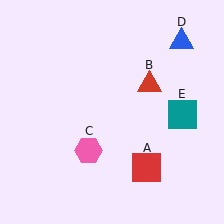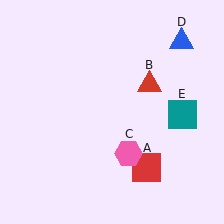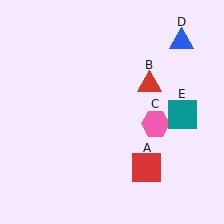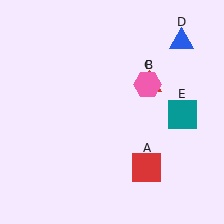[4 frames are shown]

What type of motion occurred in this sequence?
The pink hexagon (object C) rotated counterclockwise around the center of the scene.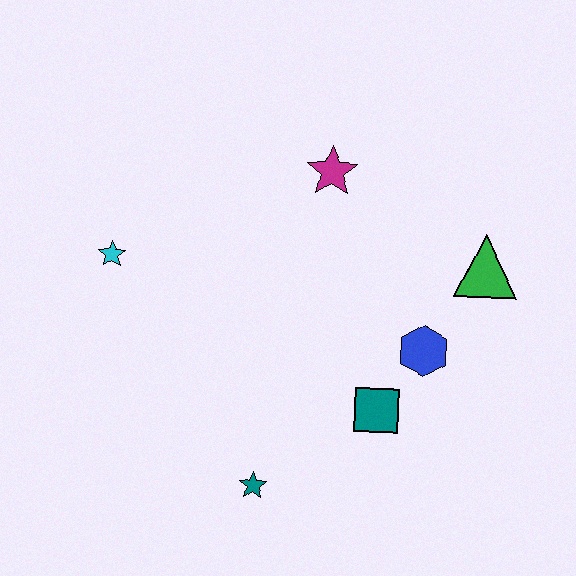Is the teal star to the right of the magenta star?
No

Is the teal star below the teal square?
Yes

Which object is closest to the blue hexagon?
The teal square is closest to the blue hexagon.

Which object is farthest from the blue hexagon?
The cyan star is farthest from the blue hexagon.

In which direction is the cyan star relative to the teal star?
The cyan star is above the teal star.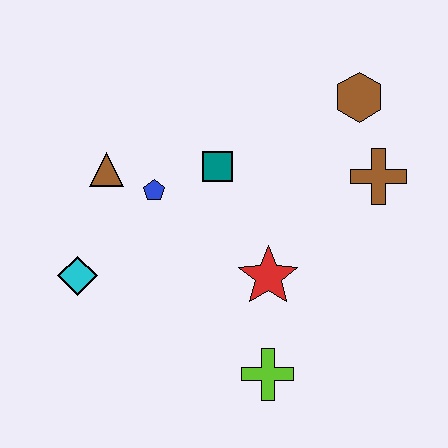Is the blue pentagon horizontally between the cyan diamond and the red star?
Yes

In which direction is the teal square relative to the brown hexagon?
The teal square is to the left of the brown hexagon.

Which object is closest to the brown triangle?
The blue pentagon is closest to the brown triangle.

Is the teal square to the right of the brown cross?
No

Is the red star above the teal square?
No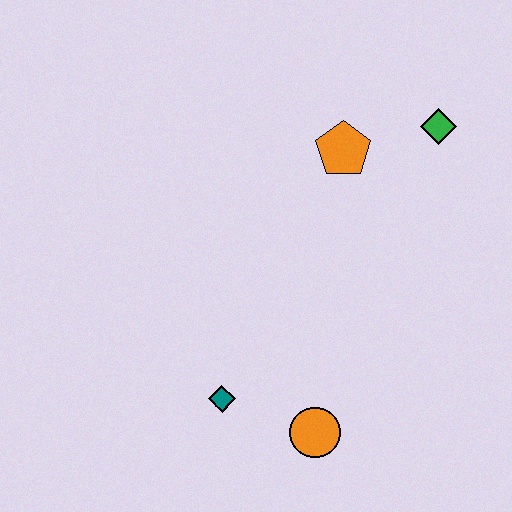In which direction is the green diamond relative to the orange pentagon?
The green diamond is to the right of the orange pentagon.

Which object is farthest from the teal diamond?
The green diamond is farthest from the teal diamond.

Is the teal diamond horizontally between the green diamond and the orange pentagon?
No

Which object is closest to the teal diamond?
The orange circle is closest to the teal diamond.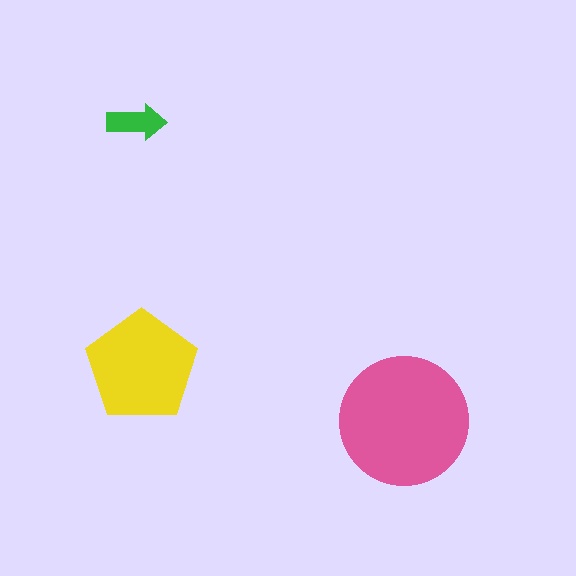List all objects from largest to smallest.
The pink circle, the yellow pentagon, the green arrow.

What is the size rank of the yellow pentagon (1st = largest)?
2nd.